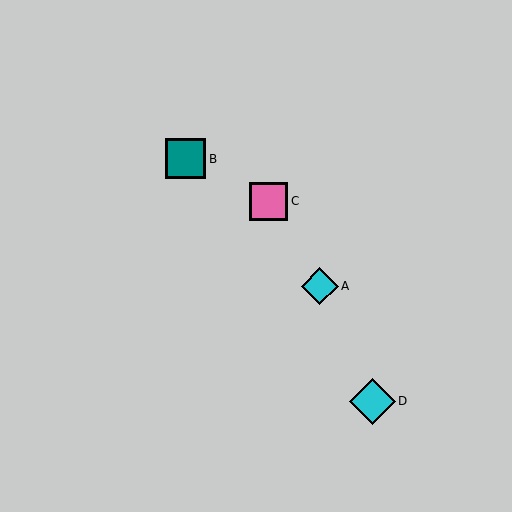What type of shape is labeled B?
Shape B is a teal square.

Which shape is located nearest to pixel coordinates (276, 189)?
The pink square (labeled C) at (269, 201) is nearest to that location.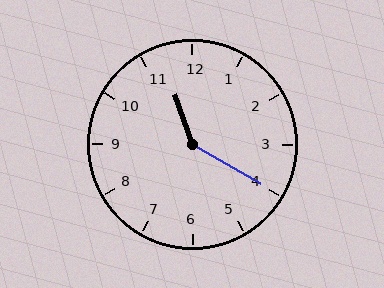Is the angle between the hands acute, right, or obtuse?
It is obtuse.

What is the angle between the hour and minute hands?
Approximately 140 degrees.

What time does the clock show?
11:20.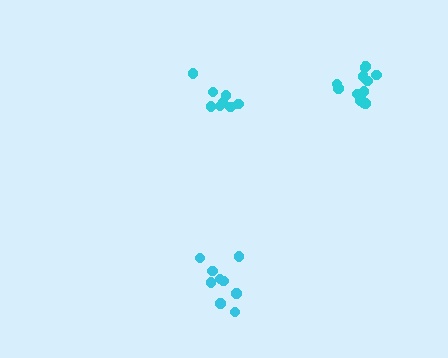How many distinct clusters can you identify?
There are 3 distinct clusters.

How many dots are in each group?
Group 1: 9 dots, Group 2: 11 dots, Group 3: 8 dots (28 total).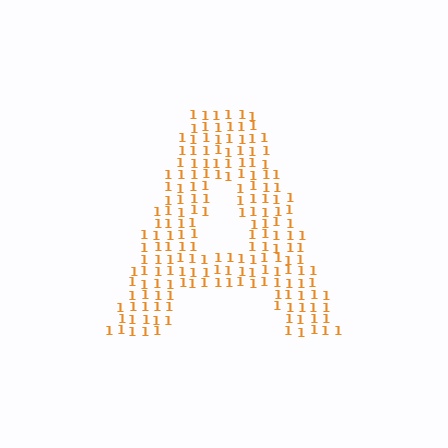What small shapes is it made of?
It is made of small digit 1's.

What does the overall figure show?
The overall figure shows the letter A.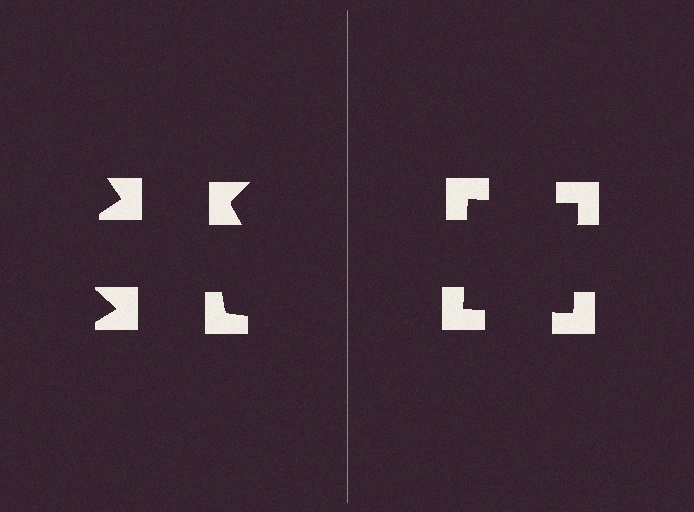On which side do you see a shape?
An illusory square appears on the right side. On the left side the wedge cuts are rotated, so no coherent shape forms.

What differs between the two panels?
The notched squares are positioned identically on both sides; only the wedge orientations differ. On the right they align to a square; on the left they are misaligned.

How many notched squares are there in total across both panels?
8 — 4 on each side.